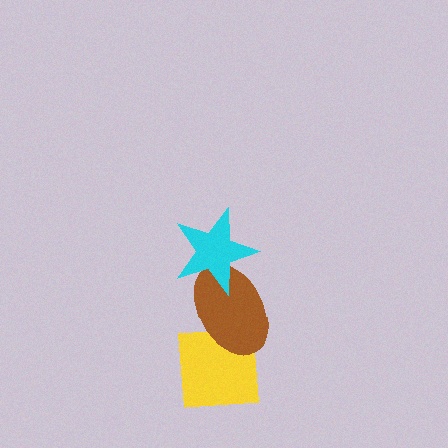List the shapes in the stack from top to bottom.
From top to bottom: the cyan star, the brown ellipse, the yellow square.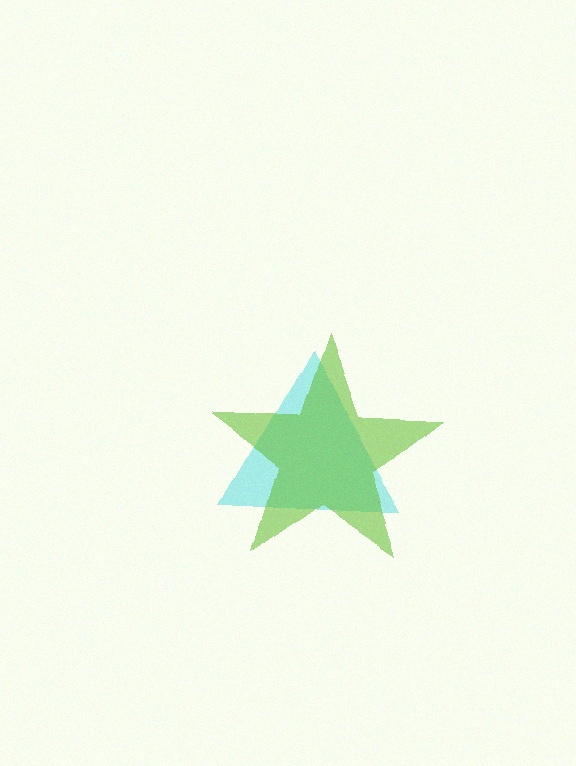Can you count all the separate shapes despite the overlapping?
Yes, there are 2 separate shapes.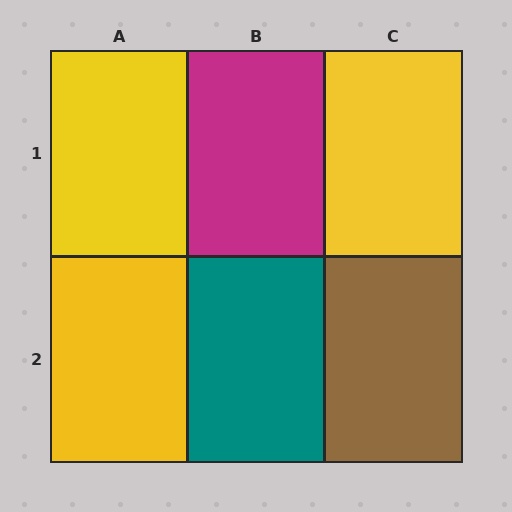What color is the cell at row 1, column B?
Magenta.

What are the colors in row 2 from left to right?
Yellow, teal, brown.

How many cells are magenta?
1 cell is magenta.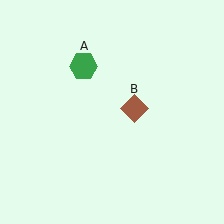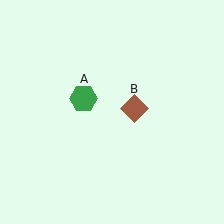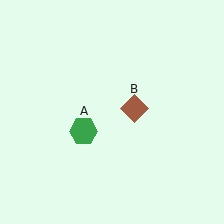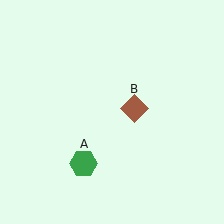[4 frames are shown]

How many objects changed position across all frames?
1 object changed position: green hexagon (object A).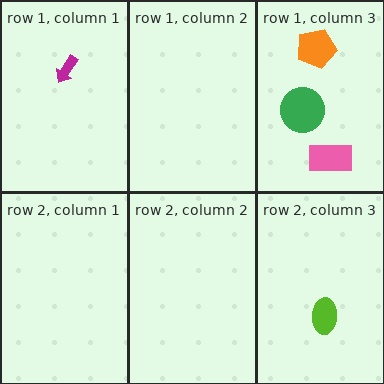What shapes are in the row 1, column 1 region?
The magenta arrow.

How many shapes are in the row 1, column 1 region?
1.